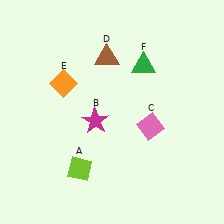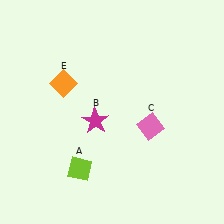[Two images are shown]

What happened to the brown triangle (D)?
The brown triangle (D) was removed in Image 2. It was in the top-left area of Image 1.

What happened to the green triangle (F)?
The green triangle (F) was removed in Image 2. It was in the top-right area of Image 1.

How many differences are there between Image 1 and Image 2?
There are 2 differences between the two images.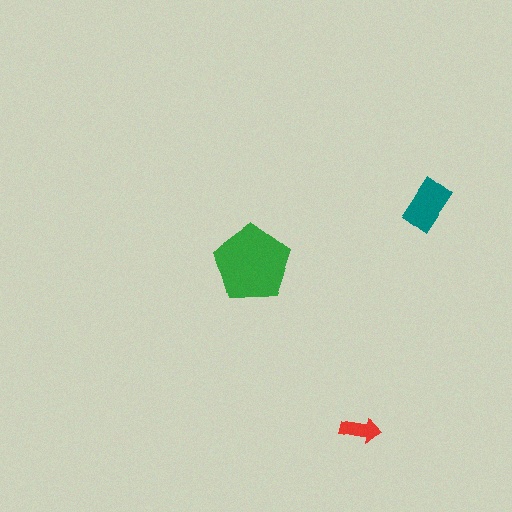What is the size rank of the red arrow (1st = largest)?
3rd.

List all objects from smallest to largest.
The red arrow, the teal rectangle, the green pentagon.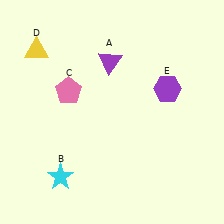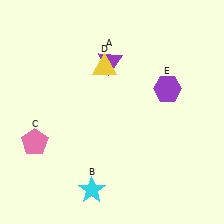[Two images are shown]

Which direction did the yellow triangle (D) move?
The yellow triangle (D) moved right.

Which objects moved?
The objects that moved are: the cyan star (B), the pink pentagon (C), the yellow triangle (D).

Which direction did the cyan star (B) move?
The cyan star (B) moved right.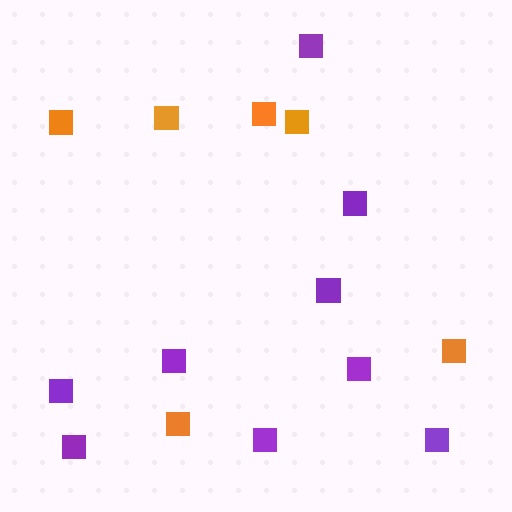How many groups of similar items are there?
There are 2 groups: one group of purple squares (9) and one group of orange squares (6).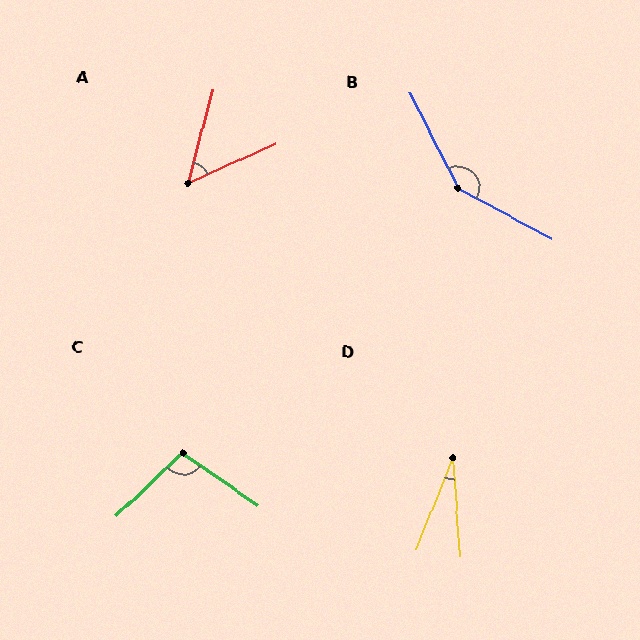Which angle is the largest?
B, at approximately 146 degrees.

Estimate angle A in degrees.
Approximately 51 degrees.